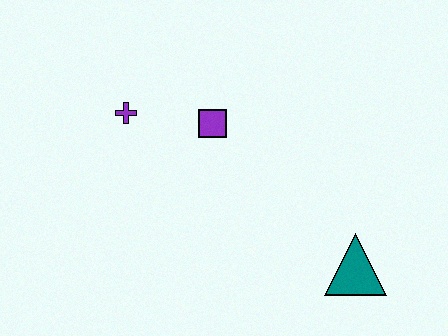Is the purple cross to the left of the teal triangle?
Yes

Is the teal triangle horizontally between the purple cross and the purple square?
No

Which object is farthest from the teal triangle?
The purple cross is farthest from the teal triangle.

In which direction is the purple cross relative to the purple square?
The purple cross is to the left of the purple square.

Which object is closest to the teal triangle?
The purple square is closest to the teal triangle.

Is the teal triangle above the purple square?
No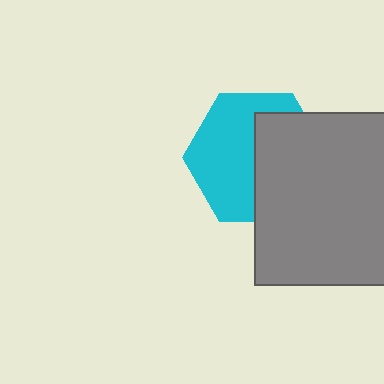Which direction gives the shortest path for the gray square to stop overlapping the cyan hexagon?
Moving right gives the shortest separation.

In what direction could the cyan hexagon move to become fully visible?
The cyan hexagon could move left. That would shift it out from behind the gray square entirely.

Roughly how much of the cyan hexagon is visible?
About half of it is visible (roughly 53%).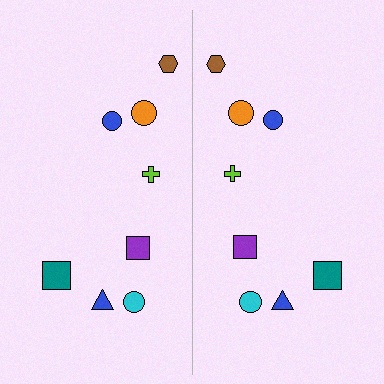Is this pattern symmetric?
Yes, this pattern has bilateral (reflection) symmetry.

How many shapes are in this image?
There are 16 shapes in this image.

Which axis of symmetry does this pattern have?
The pattern has a vertical axis of symmetry running through the center of the image.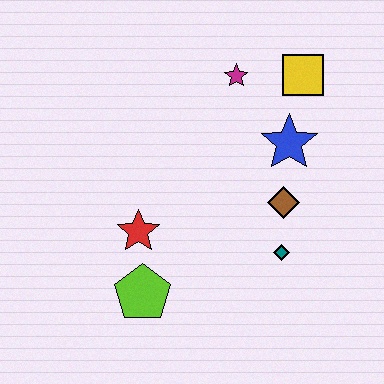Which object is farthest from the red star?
The yellow square is farthest from the red star.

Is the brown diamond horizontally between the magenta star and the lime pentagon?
No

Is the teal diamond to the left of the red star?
No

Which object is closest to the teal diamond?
The brown diamond is closest to the teal diamond.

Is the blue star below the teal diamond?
No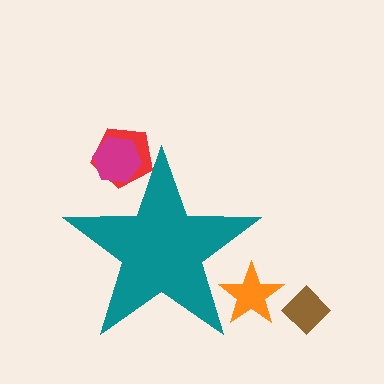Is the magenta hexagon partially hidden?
Yes, the magenta hexagon is partially hidden behind the teal star.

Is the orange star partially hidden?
Yes, the orange star is partially hidden behind the teal star.